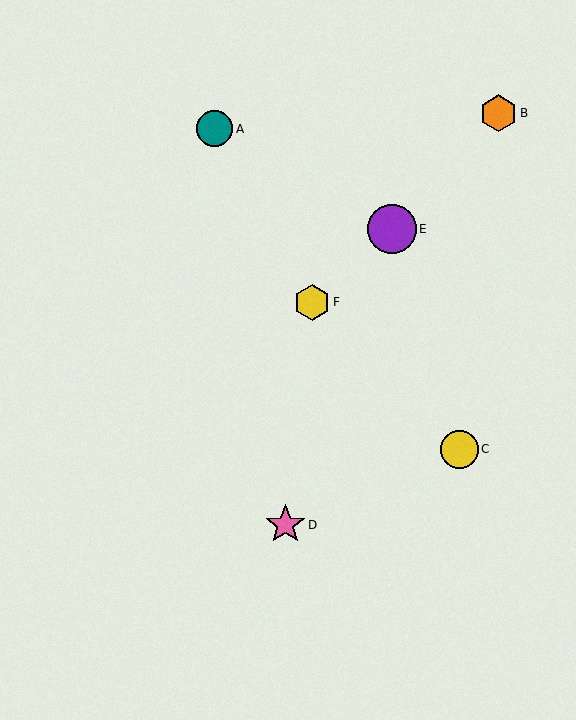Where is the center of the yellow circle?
The center of the yellow circle is at (460, 449).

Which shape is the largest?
The purple circle (labeled E) is the largest.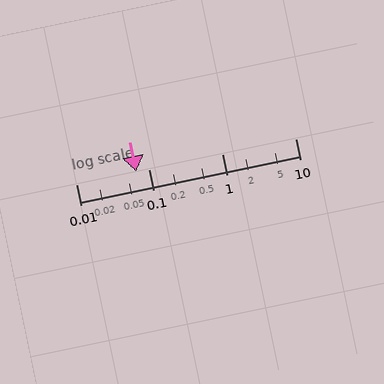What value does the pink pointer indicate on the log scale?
The pointer indicates approximately 0.067.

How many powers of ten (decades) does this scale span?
The scale spans 3 decades, from 0.01 to 10.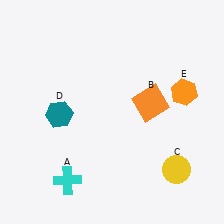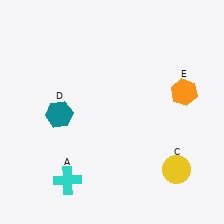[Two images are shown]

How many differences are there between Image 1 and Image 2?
There is 1 difference between the two images.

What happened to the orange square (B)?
The orange square (B) was removed in Image 2. It was in the top-right area of Image 1.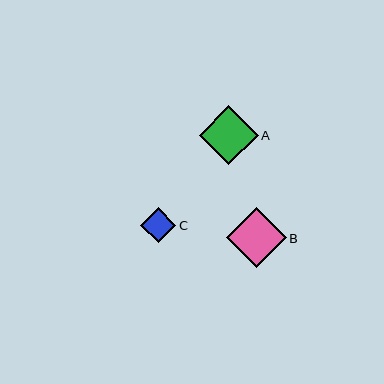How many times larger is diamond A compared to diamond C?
Diamond A is approximately 1.7 times the size of diamond C.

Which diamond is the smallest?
Diamond C is the smallest with a size of approximately 35 pixels.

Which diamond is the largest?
Diamond B is the largest with a size of approximately 59 pixels.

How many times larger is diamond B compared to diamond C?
Diamond B is approximately 1.7 times the size of diamond C.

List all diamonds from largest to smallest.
From largest to smallest: B, A, C.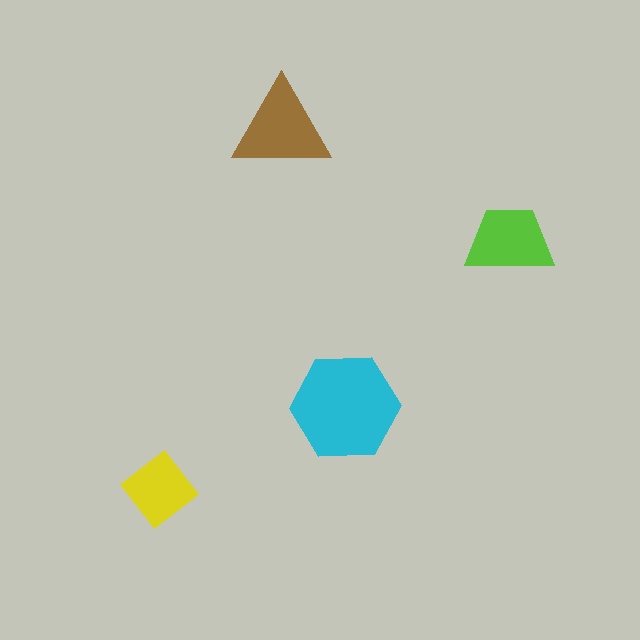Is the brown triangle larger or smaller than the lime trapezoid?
Larger.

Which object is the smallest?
The yellow diamond.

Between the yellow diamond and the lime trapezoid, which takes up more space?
The lime trapezoid.